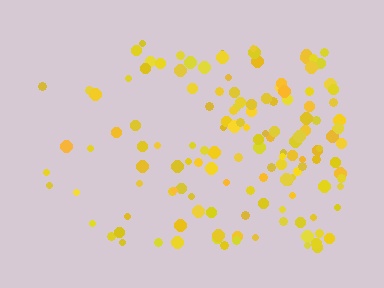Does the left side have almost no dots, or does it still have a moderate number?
Still a moderate number, just noticeably fewer than the right.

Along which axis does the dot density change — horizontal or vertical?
Horizontal.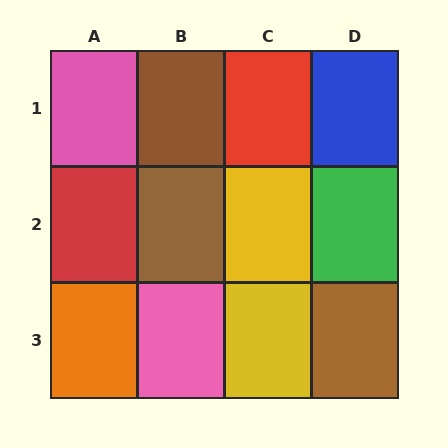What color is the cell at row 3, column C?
Yellow.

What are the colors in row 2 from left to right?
Red, brown, yellow, green.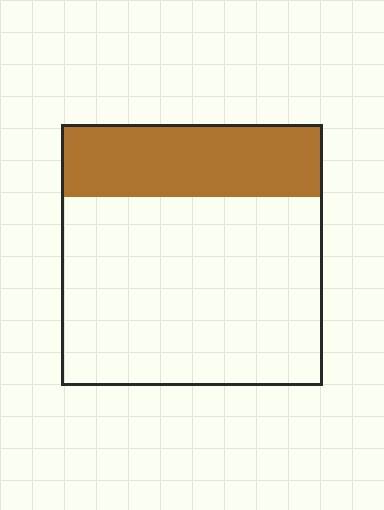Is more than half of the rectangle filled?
No.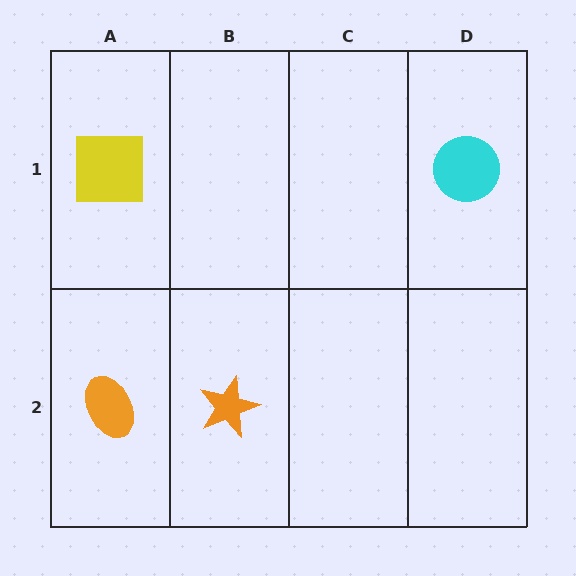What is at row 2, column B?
An orange star.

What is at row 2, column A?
An orange ellipse.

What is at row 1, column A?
A yellow square.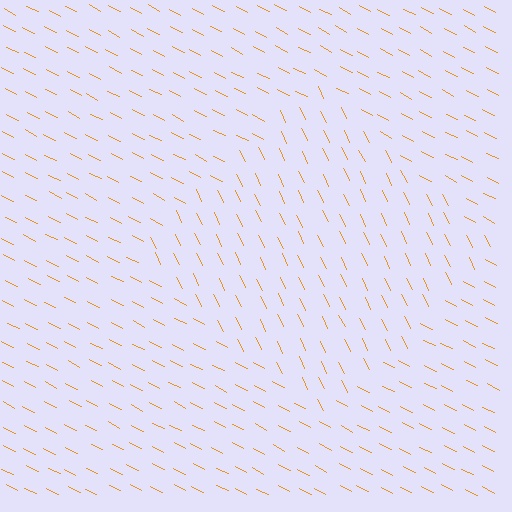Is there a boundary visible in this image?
Yes, there is a texture boundary formed by a change in line orientation.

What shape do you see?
I see a diamond.